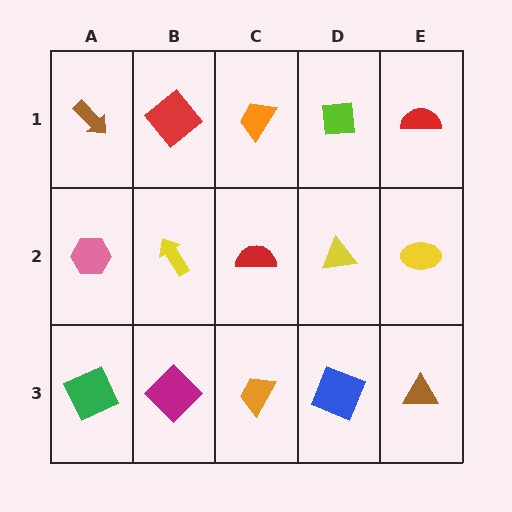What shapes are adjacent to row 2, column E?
A red semicircle (row 1, column E), a brown triangle (row 3, column E), a yellow triangle (row 2, column D).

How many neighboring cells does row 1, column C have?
3.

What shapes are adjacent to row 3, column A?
A pink hexagon (row 2, column A), a magenta diamond (row 3, column B).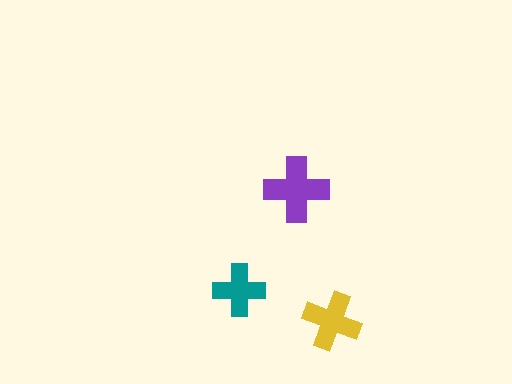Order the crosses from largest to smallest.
the purple one, the yellow one, the teal one.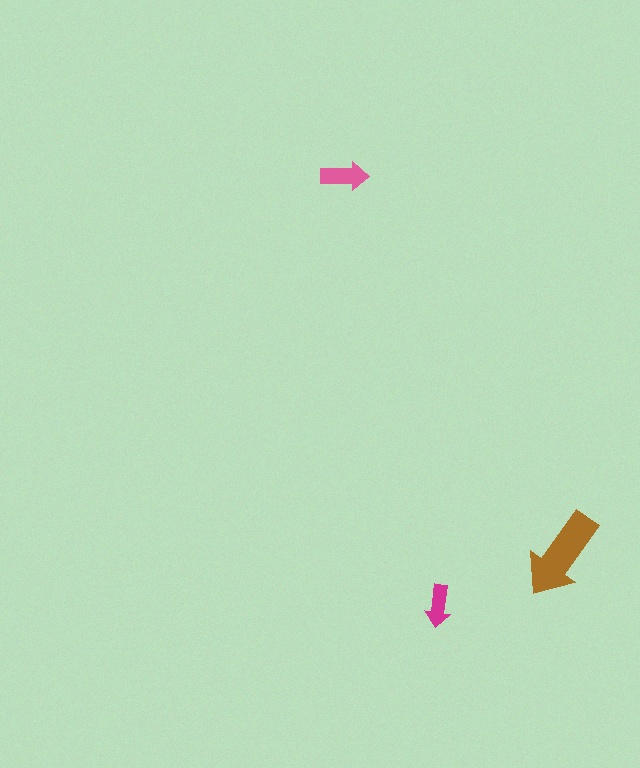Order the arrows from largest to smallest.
the brown one, the pink one, the magenta one.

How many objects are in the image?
There are 3 objects in the image.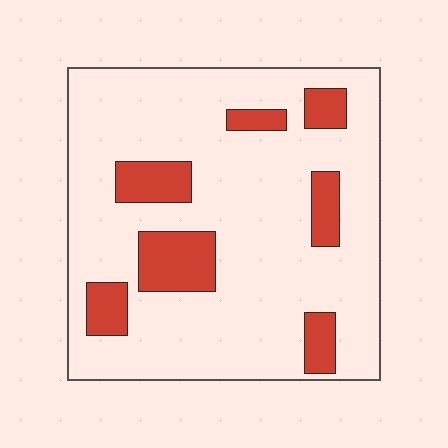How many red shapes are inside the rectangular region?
7.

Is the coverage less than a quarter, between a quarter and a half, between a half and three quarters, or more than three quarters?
Less than a quarter.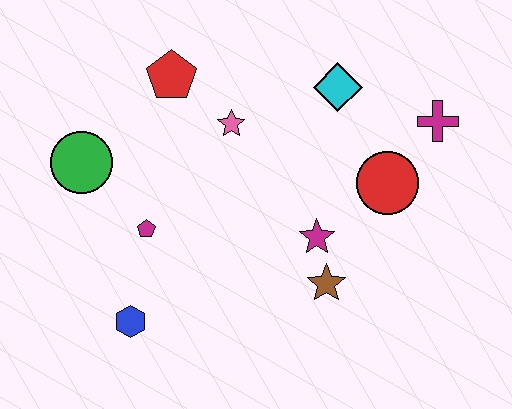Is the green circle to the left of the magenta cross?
Yes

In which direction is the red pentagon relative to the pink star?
The red pentagon is to the left of the pink star.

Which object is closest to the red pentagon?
The pink star is closest to the red pentagon.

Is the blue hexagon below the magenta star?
Yes